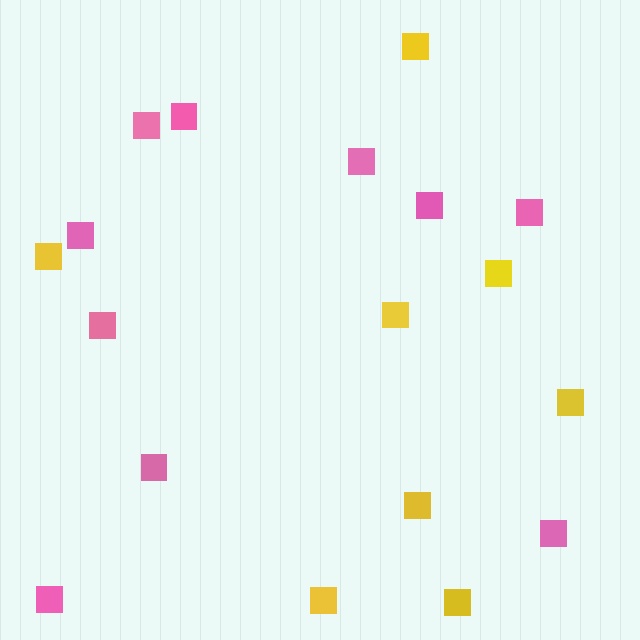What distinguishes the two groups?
There are 2 groups: one group of pink squares (10) and one group of yellow squares (8).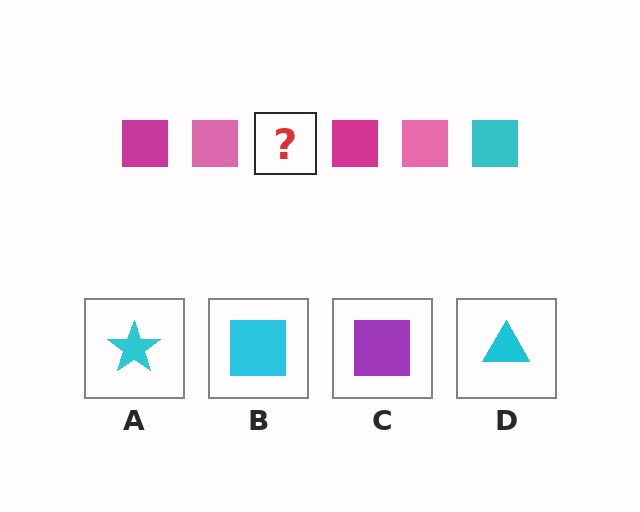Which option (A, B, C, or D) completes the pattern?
B.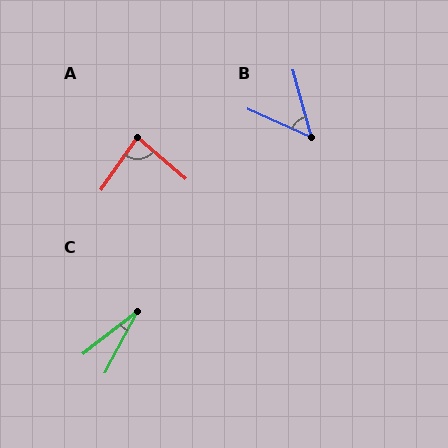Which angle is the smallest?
C, at approximately 24 degrees.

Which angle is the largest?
A, at approximately 84 degrees.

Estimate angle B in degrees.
Approximately 50 degrees.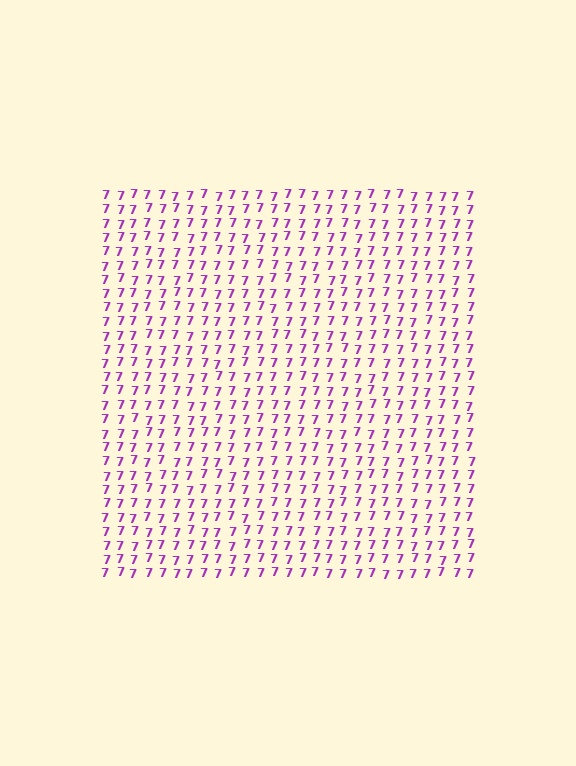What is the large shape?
The large shape is a square.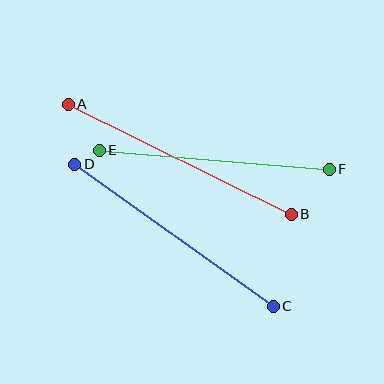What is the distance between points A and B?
The distance is approximately 249 pixels.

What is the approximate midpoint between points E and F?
The midpoint is at approximately (214, 160) pixels.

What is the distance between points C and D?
The distance is approximately 244 pixels.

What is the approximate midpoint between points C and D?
The midpoint is at approximately (174, 235) pixels.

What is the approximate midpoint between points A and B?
The midpoint is at approximately (180, 159) pixels.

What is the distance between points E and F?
The distance is approximately 231 pixels.